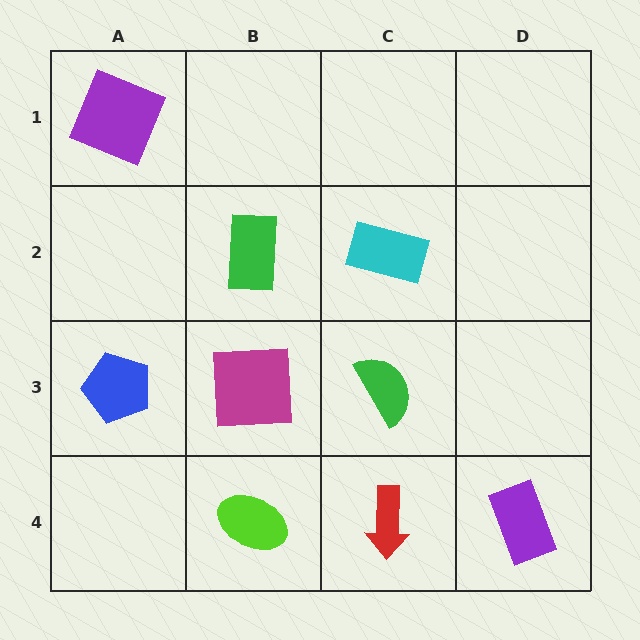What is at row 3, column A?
A blue pentagon.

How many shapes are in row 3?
3 shapes.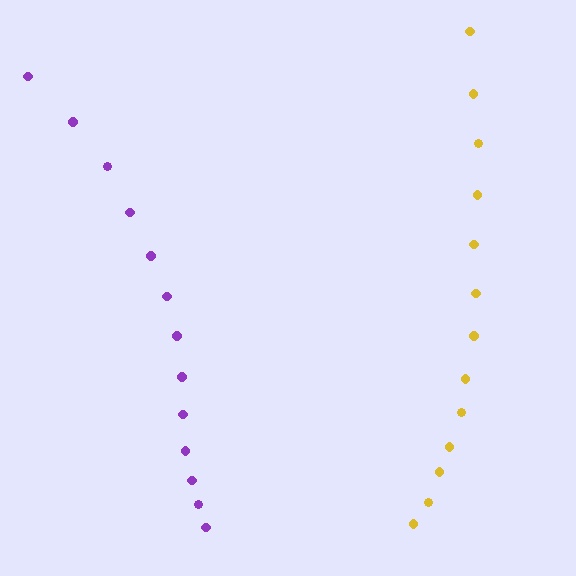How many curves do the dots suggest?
There are 2 distinct paths.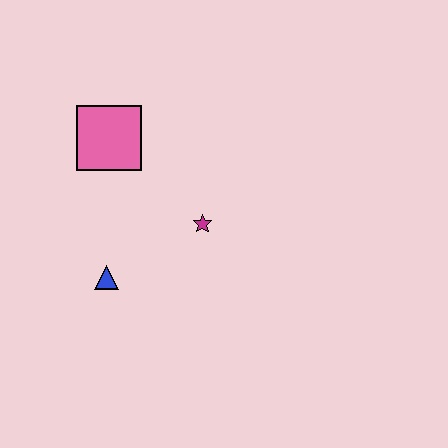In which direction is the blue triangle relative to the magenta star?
The blue triangle is to the left of the magenta star.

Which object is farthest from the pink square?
The blue triangle is farthest from the pink square.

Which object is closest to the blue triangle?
The magenta star is closest to the blue triangle.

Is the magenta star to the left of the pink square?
No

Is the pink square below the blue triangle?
No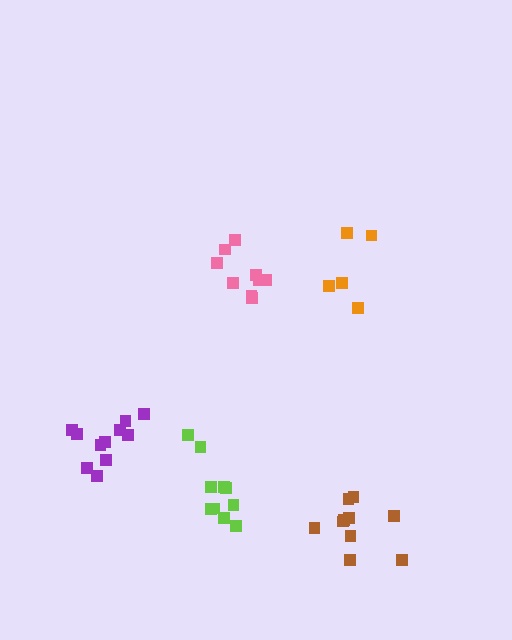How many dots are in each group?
Group 1: 5 dots, Group 2: 10 dots, Group 3: 9 dots, Group 4: 11 dots, Group 5: 11 dots (46 total).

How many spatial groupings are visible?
There are 5 spatial groupings.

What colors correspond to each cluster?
The clusters are colored: orange, lime, pink, purple, brown.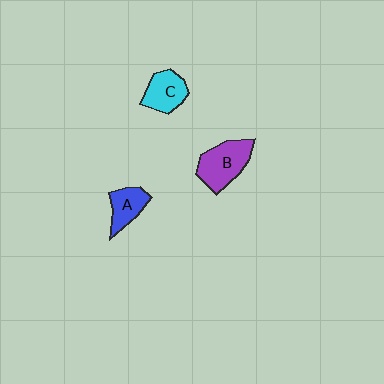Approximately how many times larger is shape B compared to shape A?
Approximately 1.6 times.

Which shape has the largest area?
Shape B (purple).